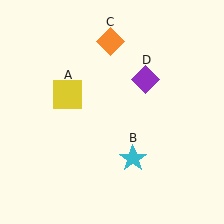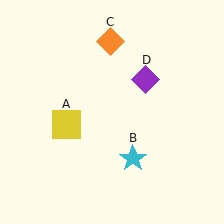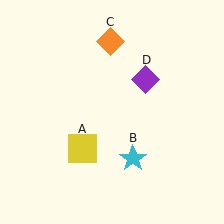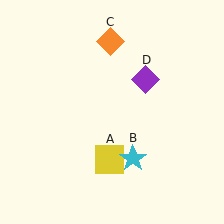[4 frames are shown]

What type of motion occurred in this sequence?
The yellow square (object A) rotated counterclockwise around the center of the scene.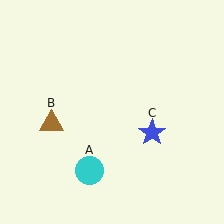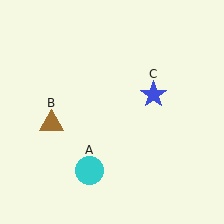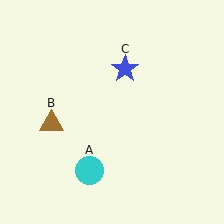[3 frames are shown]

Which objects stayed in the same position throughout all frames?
Cyan circle (object A) and brown triangle (object B) remained stationary.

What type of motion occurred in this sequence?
The blue star (object C) rotated counterclockwise around the center of the scene.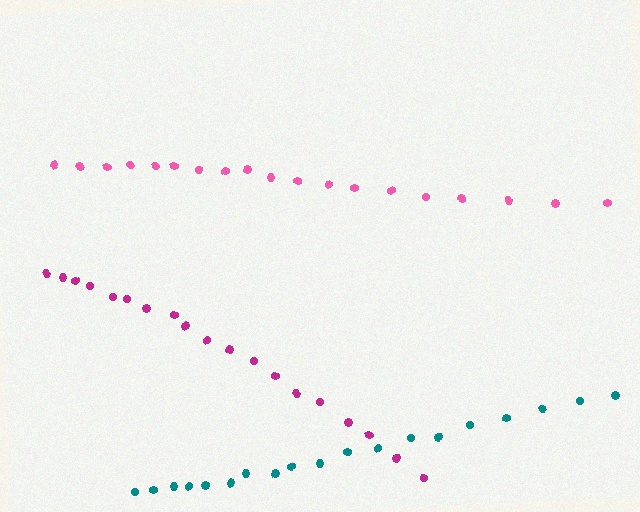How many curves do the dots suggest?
There are 3 distinct paths.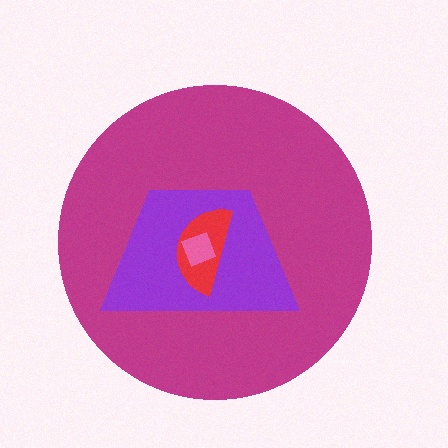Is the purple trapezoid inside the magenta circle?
Yes.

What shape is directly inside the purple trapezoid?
The red semicircle.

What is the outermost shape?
The magenta circle.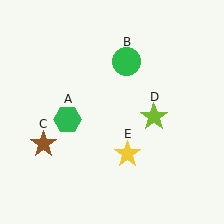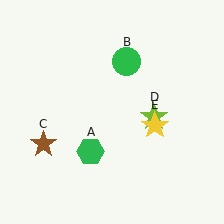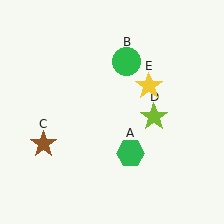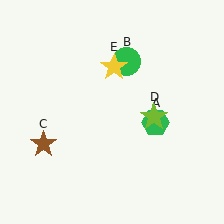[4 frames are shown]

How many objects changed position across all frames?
2 objects changed position: green hexagon (object A), yellow star (object E).